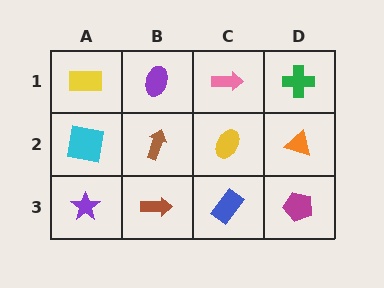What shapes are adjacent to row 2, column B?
A purple ellipse (row 1, column B), a brown arrow (row 3, column B), a cyan square (row 2, column A), a yellow ellipse (row 2, column C).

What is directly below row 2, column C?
A blue rectangle.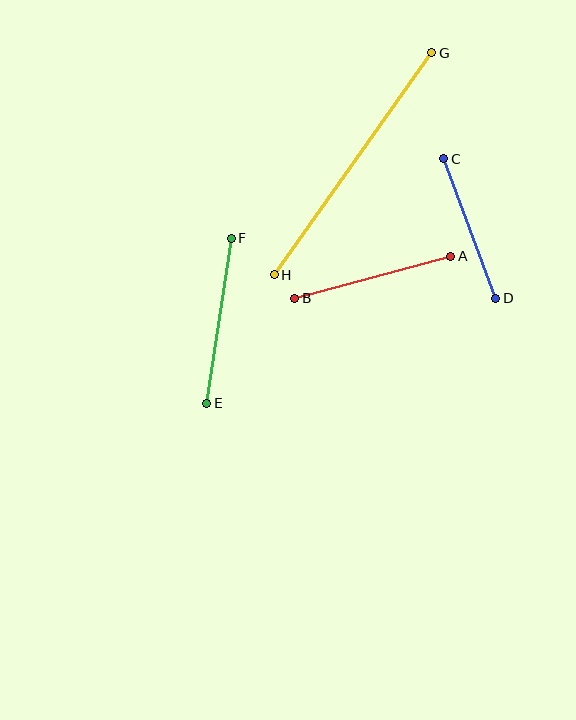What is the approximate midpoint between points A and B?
The midpoint is at approximately (373, 277) pixels.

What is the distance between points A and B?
The distance is approximately 161 pixels.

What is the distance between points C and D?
The distance is approximately 149 pixels.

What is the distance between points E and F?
The distance is approximately 167 pixels.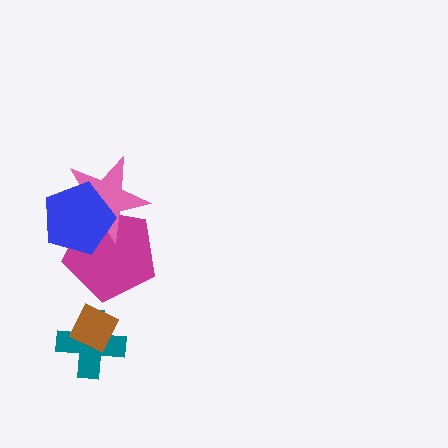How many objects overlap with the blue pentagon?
2 objects overlap with the blue pentagon.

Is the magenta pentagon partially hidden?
Yes, it is partially covered by another shape.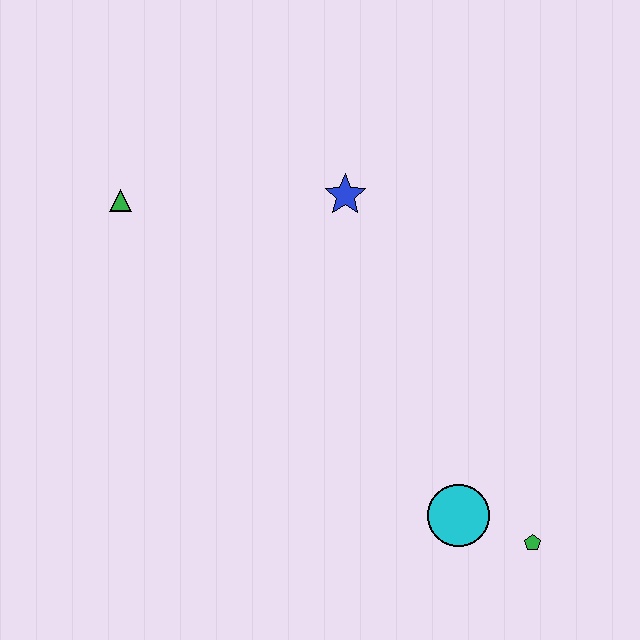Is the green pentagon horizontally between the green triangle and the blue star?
No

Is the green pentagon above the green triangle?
No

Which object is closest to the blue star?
The green triangle is closest to the blue star.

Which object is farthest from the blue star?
The green pentagon is farthest from the blue star.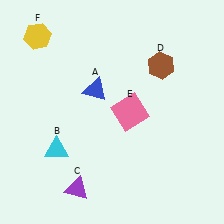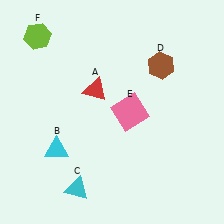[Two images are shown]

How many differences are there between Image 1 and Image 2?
There are 3 differences between the two images.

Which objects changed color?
A changed from blue to red. C changed from purple to cyan. F changed from yellow to lime.